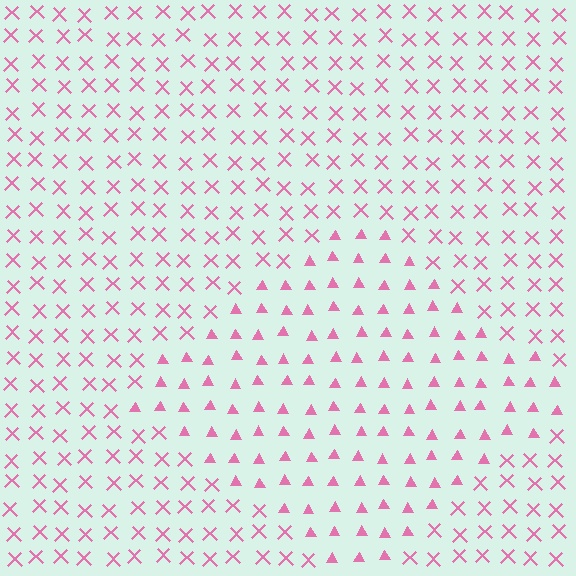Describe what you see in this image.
The image is filled with small pink elements arranged in a uniform grid. A diamond-shaped region contains triangles, while the surrounding area contains X marks. The boundary is defined purely by the change in element shape.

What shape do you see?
I see a diamond.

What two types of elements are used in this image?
The image uses triangles inside the diamond region and X marks outside it.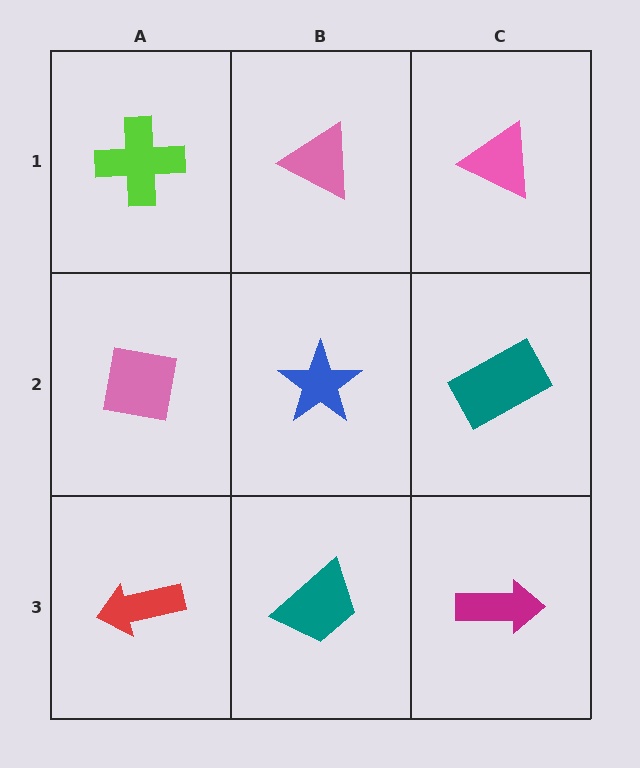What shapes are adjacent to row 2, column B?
A pink triangle (row 1, column B), a teal trapezoid (row 3, column B), a pink square (row 2, column A), a teal rectangle (row 2, column C).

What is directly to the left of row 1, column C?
A pink triangle.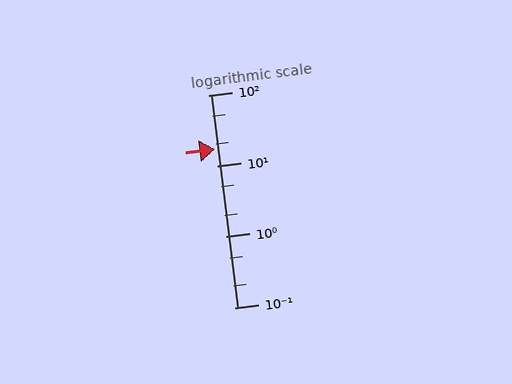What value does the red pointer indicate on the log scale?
The pointer indicates approximately 17.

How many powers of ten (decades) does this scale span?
The scale spans 3 decades, from 0.1 to 100.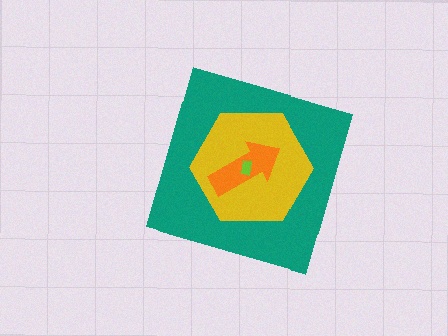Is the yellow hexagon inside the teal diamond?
Yes.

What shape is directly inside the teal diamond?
The yellow hexagon.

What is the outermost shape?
The teal diamond.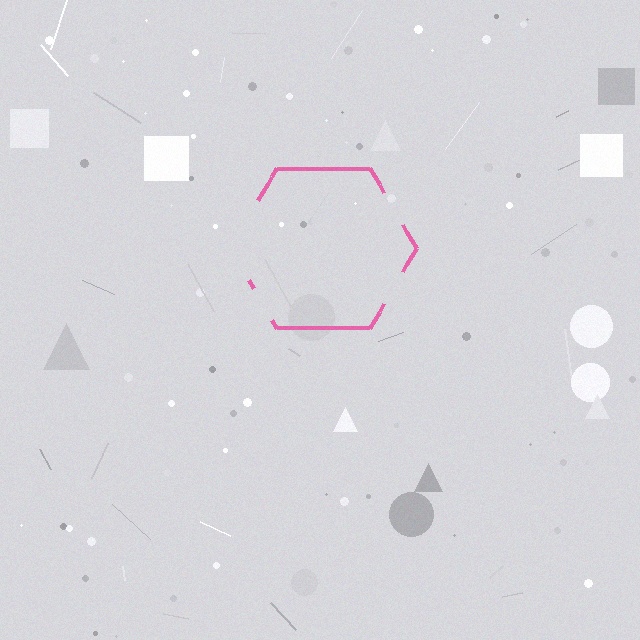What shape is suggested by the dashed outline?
The dashed outline suggests a hexagon.